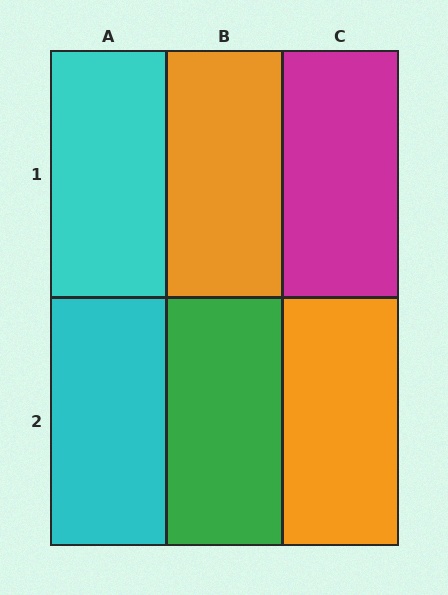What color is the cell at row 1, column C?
Magenta.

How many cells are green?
1 cell is green.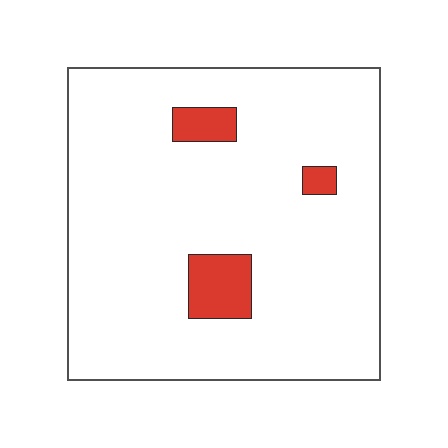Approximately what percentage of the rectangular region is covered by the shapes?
Approximately 10%.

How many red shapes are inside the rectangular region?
3.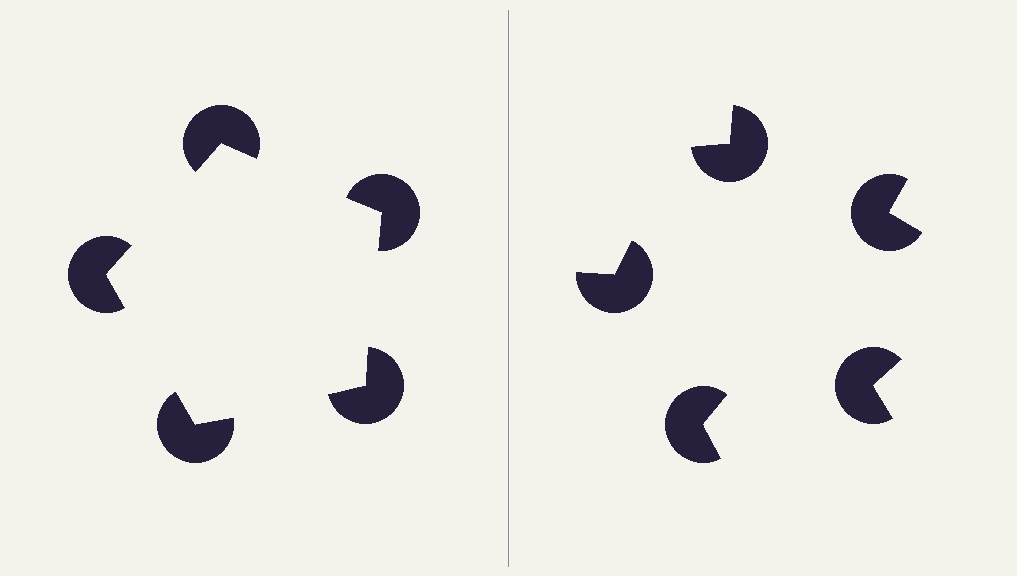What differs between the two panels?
The pac-man discs are positioned identically on both sides; only the wedge orientations differ. On the left they align to a pentagon; on the right they are misaligned.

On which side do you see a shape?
An illusory pentagon appears on the left side. On the right side the wedge cuts are rotated, so no coherent shape forms.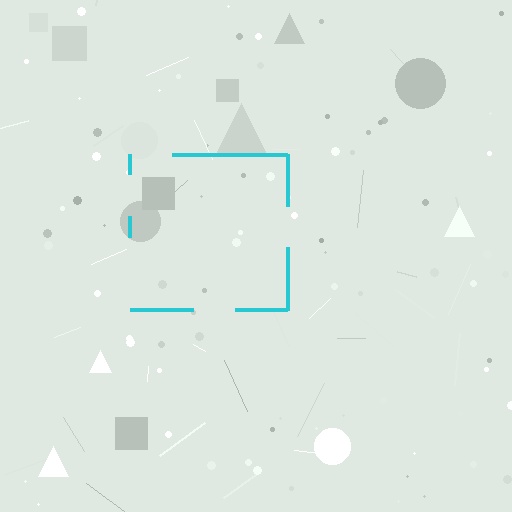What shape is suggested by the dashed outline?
The dashed outline suggests a square.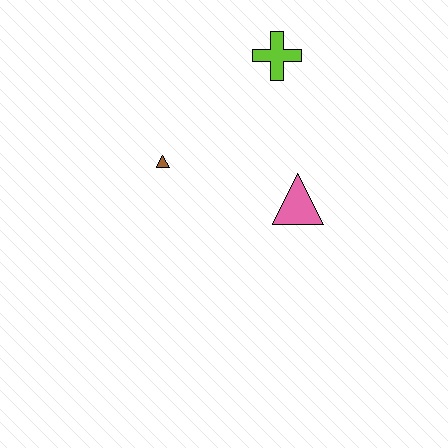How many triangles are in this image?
There are 2 triangles.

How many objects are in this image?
There are 3 objects.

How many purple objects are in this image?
There are no purple objects.